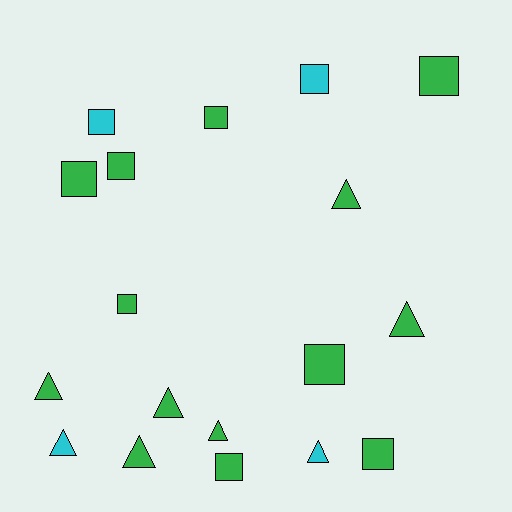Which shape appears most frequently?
Square, with 10 objects.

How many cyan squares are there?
There are 2 cyan squares.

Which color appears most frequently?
Green, with 14 objects.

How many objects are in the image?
There are 18 objects.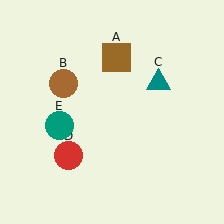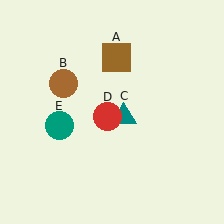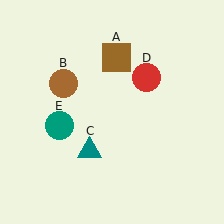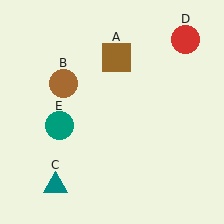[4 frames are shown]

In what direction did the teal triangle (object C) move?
The teal triangle (object C) moved down and to the left.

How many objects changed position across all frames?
2 objects changed position: teal triangle (object C), red circle (object D).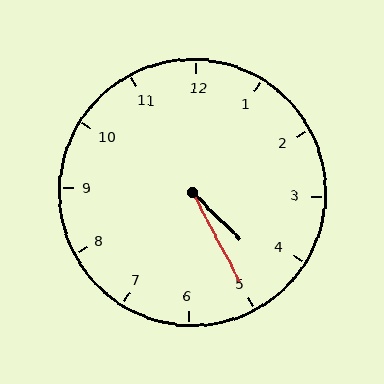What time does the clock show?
4:25.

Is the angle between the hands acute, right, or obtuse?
It is acute.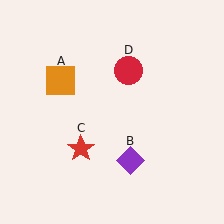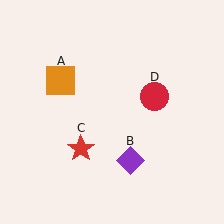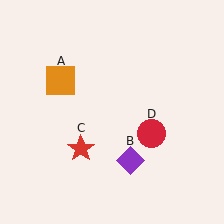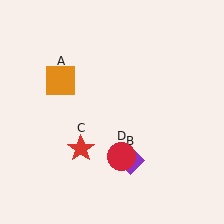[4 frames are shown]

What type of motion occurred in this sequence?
The red circle (object D) rotated clockwise around the center of the scene.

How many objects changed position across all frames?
1 object changed position: red circle (object D).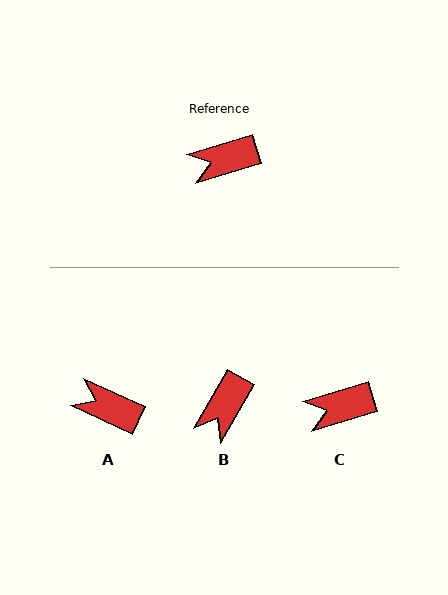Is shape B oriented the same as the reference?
No, it is off by about 44 degrees.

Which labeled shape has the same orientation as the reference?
C.